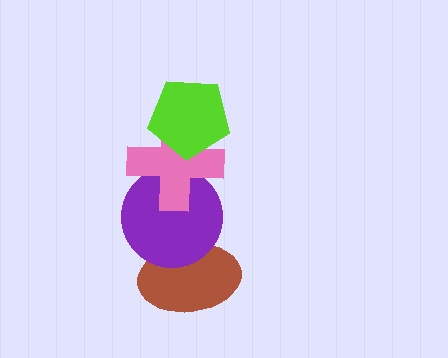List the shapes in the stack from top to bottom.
From top to bottom: the lime pentagon, the pink cross, the purple circle, the brown ellipse.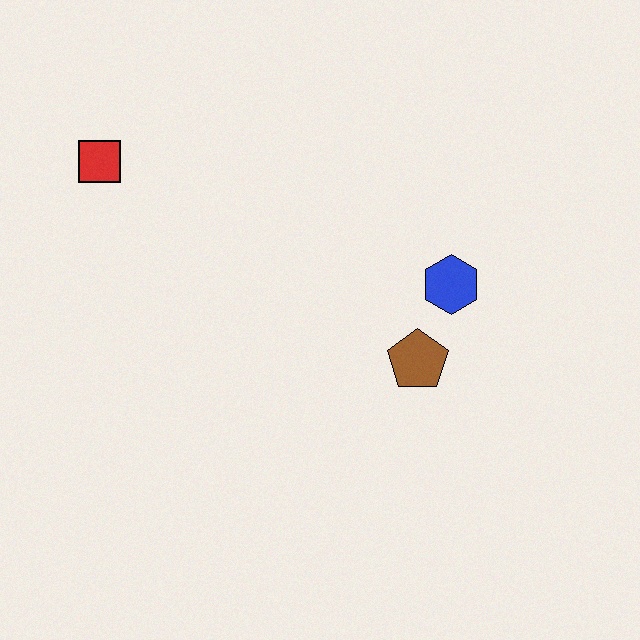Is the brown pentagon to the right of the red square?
Yes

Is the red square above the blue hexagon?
Yes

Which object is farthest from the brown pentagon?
The red square is farthest from the brown pentagon.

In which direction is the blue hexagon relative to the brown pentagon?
The blue hexagon is above the brown pentagon.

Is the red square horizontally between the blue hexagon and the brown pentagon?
No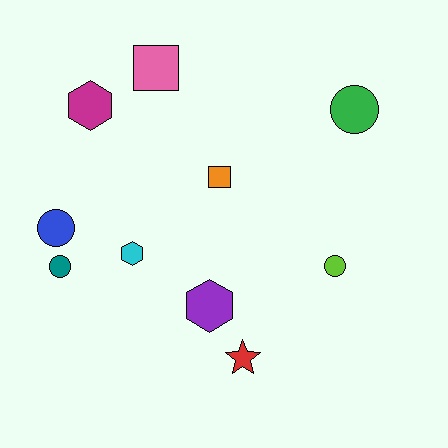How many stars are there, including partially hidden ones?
There is 1 star.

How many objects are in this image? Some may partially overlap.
There are 10 objects.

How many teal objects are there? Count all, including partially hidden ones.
There is 1 teal object.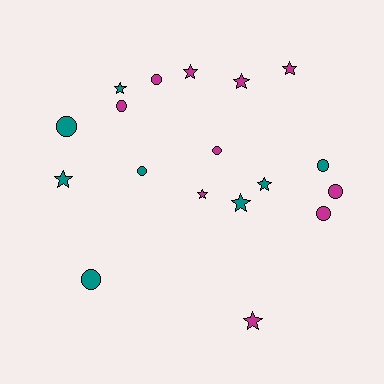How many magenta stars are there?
There are 5 magenta stars.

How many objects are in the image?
There are 18 objects.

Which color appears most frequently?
Magenta, with 10 objects.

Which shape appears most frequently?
Circle, with 9 objects.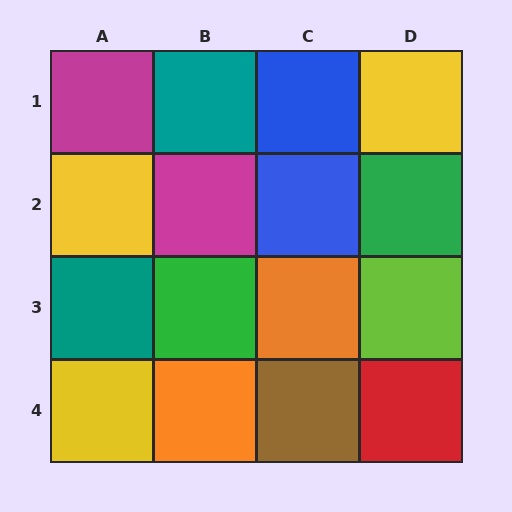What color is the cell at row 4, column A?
Yellow.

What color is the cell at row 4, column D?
Red.